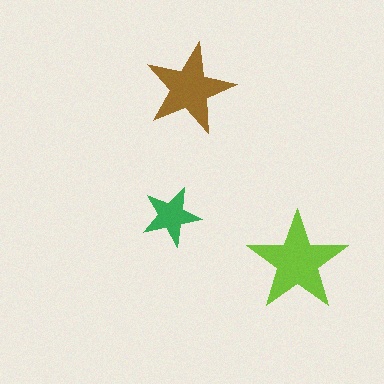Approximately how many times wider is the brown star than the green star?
About 1.5 times wider.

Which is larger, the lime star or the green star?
The lime one.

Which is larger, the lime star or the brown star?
The lime one.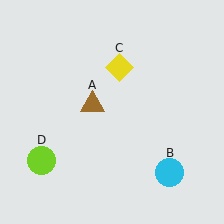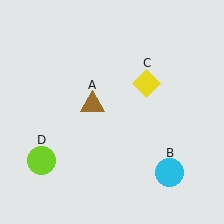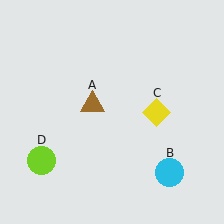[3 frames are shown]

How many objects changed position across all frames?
1 object changed position: yellow diamond (object C).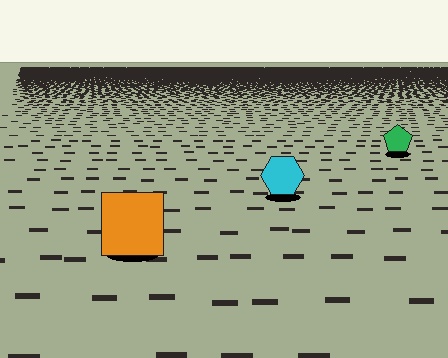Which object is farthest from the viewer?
The green pentagon is farthest from the viewer. It appears smaller and the ground texture around it is denser.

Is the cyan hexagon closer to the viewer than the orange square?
No. The orange square is closer — you can tell from the texture gradient: the ground texture is coarser near it.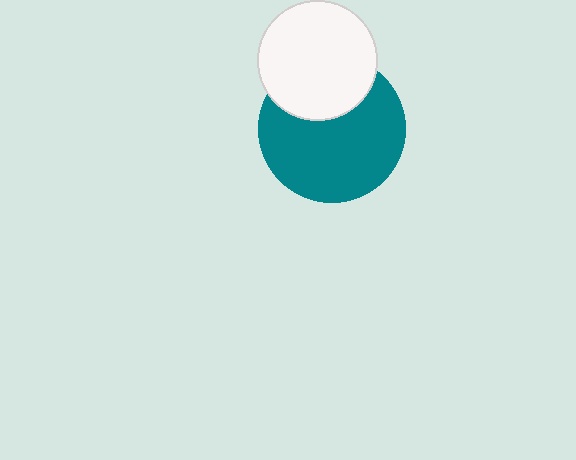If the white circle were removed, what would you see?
You would see the complete teal circle.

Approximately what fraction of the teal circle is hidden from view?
Roughly 30% of the teal circle is hidden behind the white circle.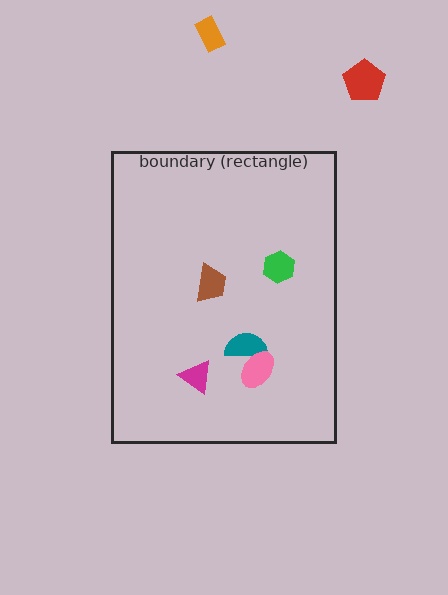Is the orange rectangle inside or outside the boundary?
Outside.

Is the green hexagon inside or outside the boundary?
Inside.